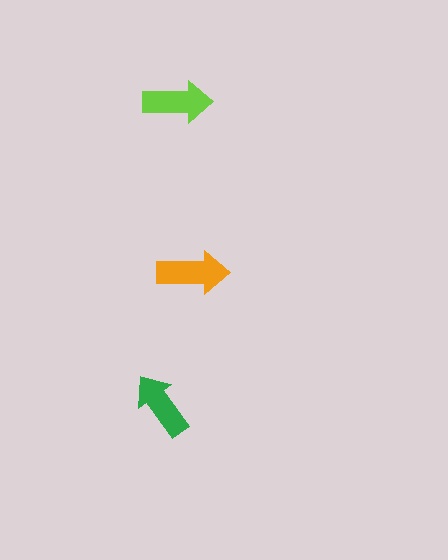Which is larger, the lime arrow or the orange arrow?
The orange one.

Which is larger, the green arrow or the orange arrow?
The orange one.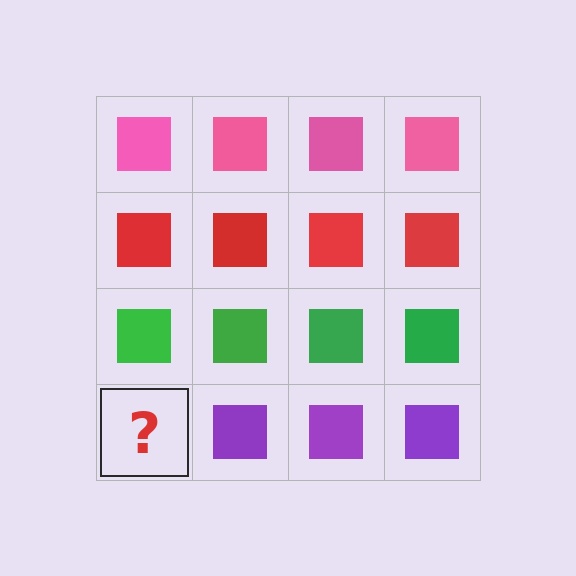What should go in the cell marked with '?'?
The missing cell should contain a purple square.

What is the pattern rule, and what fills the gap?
The rule is that each row has a consistent color. The gap should be filled with a purple square.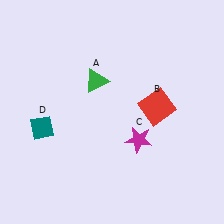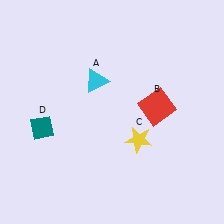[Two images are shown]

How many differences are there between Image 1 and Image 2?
There are 2 differences between the two images.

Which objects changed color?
A changed from green to cyan. C changed from magenta to yellow.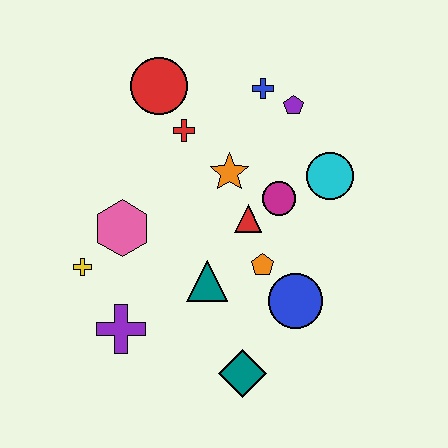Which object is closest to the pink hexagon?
The yellow cross is closest to the pink hexagon.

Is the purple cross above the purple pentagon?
No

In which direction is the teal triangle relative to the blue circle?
The teal triangle is to the left of the blue circle.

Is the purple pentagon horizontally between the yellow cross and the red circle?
No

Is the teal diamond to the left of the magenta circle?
Yes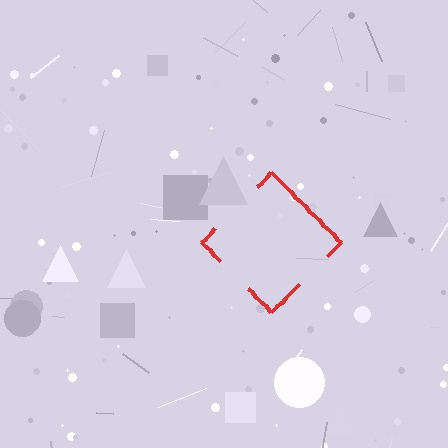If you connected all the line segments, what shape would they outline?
They would outline a diamond.